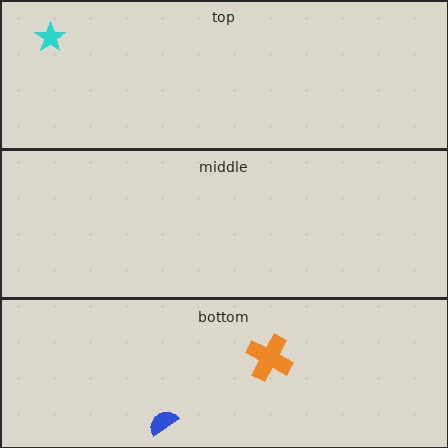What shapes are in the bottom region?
The blue semicircle, the orange cross.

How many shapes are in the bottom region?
2.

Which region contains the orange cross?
The bottom region.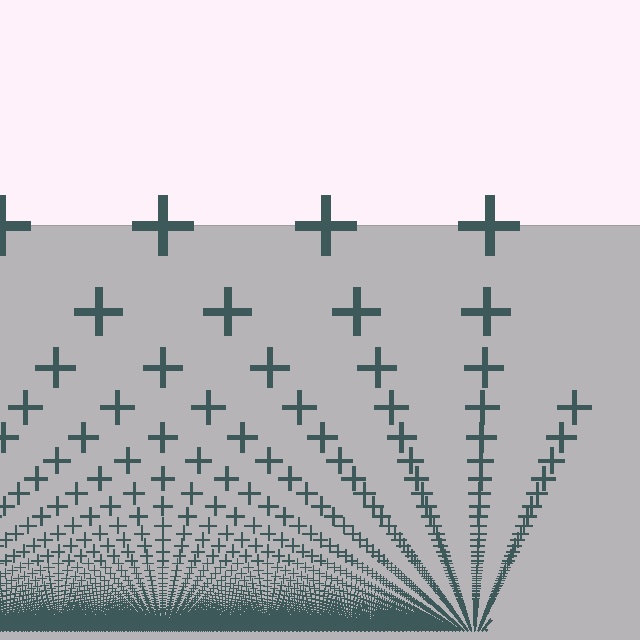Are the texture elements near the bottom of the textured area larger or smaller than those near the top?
Smaller. The gradient is inverted — elements near the bottom are smaller and denser.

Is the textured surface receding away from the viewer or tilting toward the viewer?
The surface appears to tilt toward the viewer. Texture elements get larger and sparser toward the top.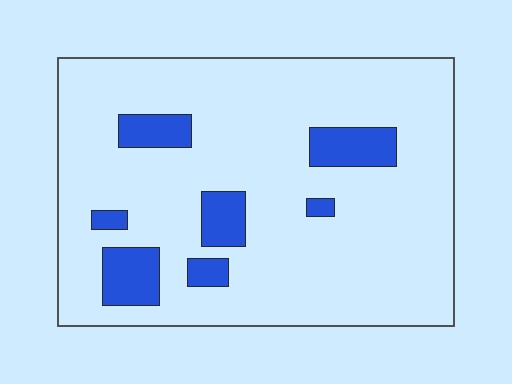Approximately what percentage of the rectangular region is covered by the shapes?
Approximately 15%.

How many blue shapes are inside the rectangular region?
7.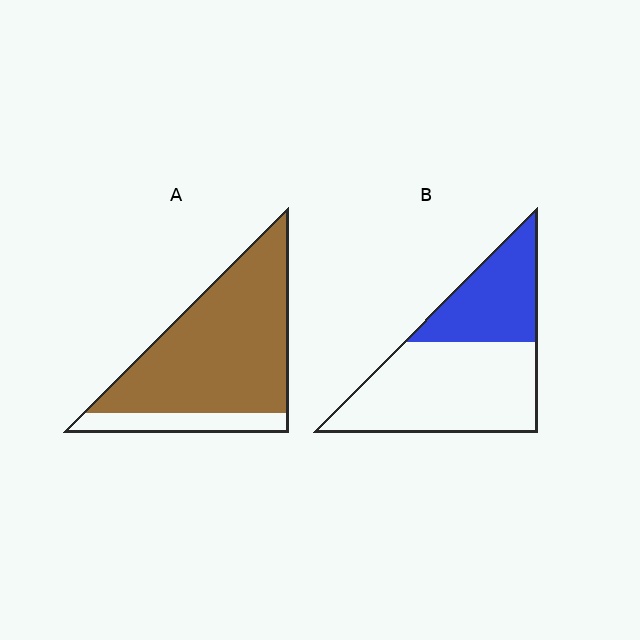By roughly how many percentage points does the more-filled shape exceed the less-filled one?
By roughly 45 percentage points (A over B).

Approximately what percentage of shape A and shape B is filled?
A is approximately 85% and B is approximately 35%.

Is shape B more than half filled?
No.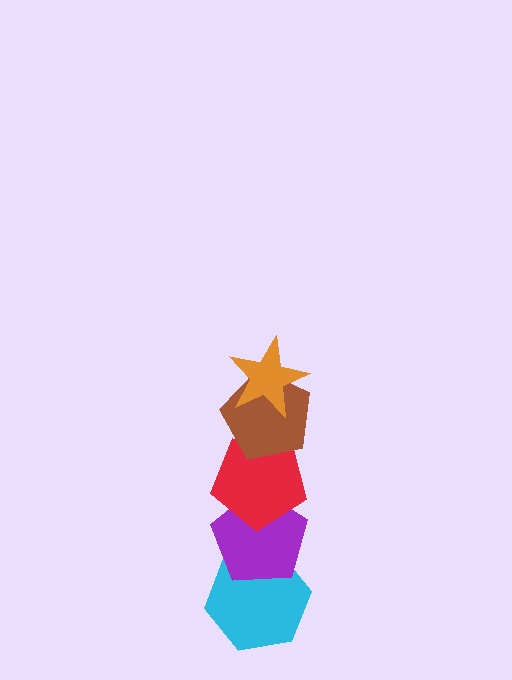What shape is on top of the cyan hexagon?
The purple pentagon is on top of the cyan hexagon.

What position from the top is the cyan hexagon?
The cyan hexagon is 5th from the top.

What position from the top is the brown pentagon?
The brown pentagon is 2nd from the top.